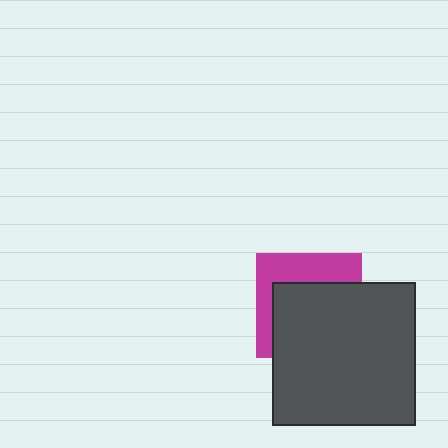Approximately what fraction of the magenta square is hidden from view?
Roughly 62% of the magenta square is hidden behind the dark gray square.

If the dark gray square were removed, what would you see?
You would see the complete magenta square.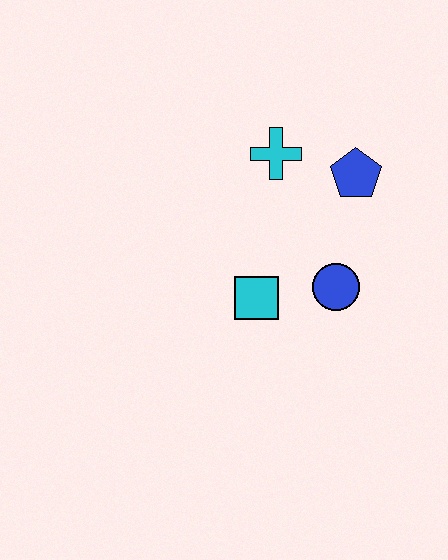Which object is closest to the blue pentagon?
The cyan cross is closest to the blue pentagon.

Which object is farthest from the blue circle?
The cyan cross is farthest from the blue circle.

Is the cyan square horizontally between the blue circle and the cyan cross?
No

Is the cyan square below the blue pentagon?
Yes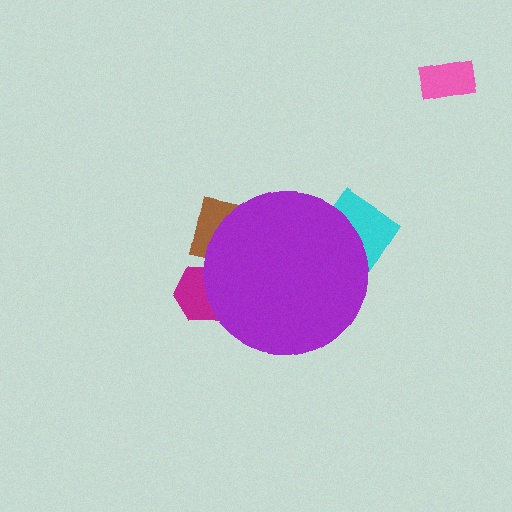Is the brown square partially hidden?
Yes, the brown square is partially hidden behind the purple circle.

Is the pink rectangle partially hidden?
No, the pink rectangle is fully visible.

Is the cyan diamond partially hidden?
Yes, the cyan diamond is partially hidden behind the purple circle.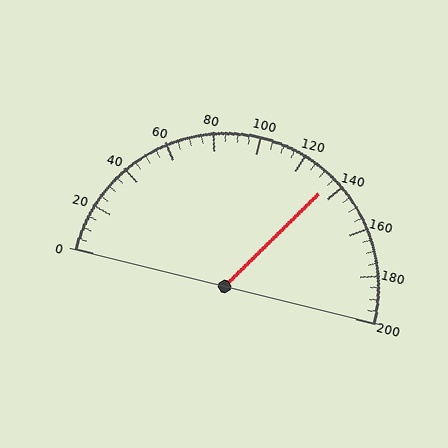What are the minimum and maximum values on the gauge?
The gauge ranges from 0 to 200.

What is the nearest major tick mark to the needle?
The nearest major tick mark is 140.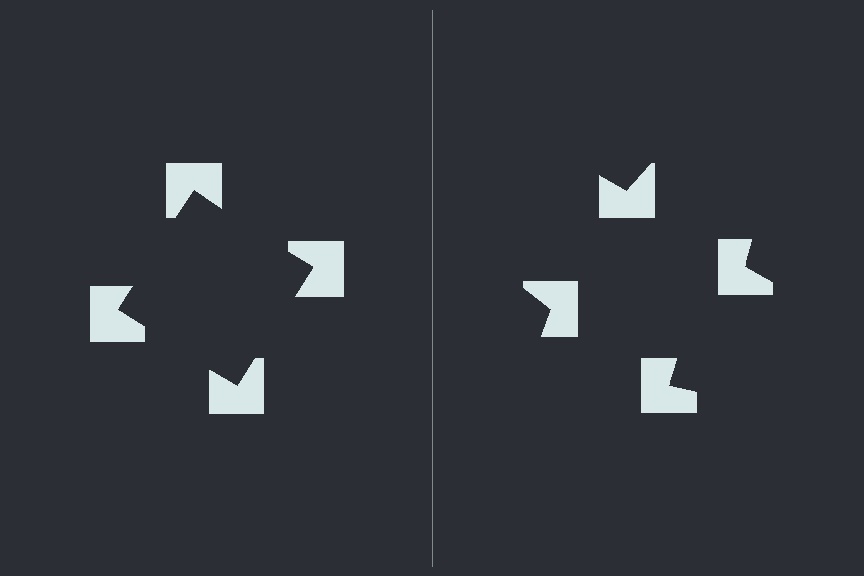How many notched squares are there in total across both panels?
8 — 4 on each side.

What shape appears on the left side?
An illusory square.